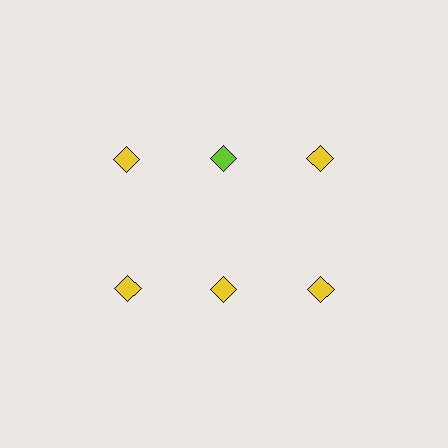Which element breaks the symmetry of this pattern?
The lime diamond in the top row, second from left column breaks the symmetry. All other shapes are yellow diamonds.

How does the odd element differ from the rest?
It has a different color: lime instead of yellow.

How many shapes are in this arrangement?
There are 6 shapes arranged in a grid pattern.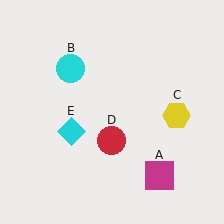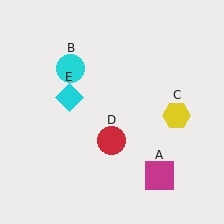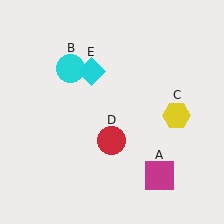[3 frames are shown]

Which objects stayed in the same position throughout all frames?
Magenta square (object A) and cyan circle (object B) and yellow hexagon (object C) and red circle (object D) remained stationary.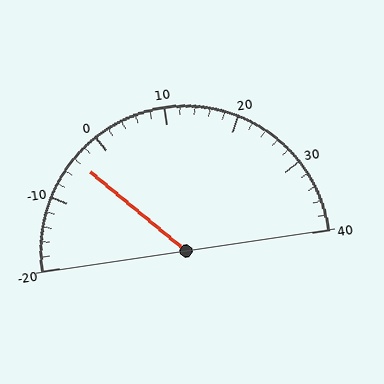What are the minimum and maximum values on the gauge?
The gauge ranges from -20 to 40.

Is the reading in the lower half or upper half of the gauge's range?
The reading is in the lower half of the range (-20 to 40).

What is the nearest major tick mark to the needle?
The nearest major tick mark is 0.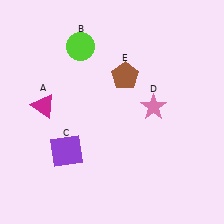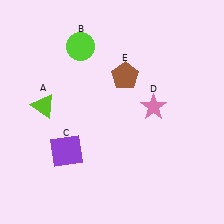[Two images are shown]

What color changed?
The triangle (A) changed from magenta in Image 1 to lime in Image 2.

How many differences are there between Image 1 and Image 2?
There is 1 difference between the two images.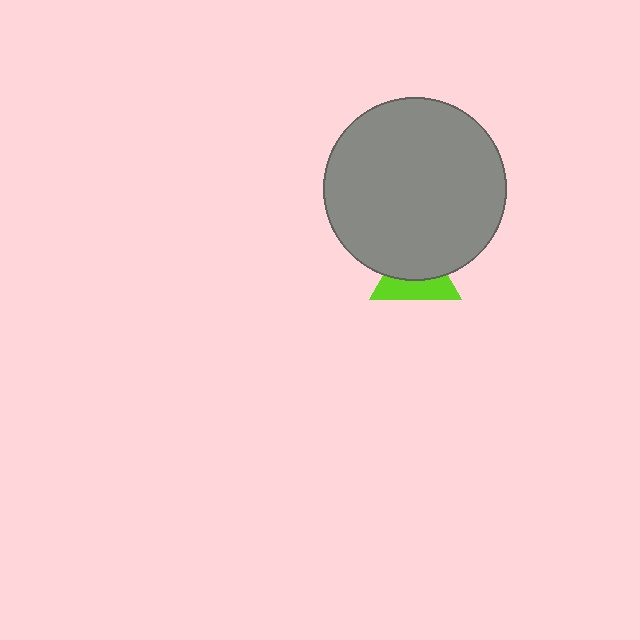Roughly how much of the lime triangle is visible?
A small part of it is visible (roughly 44%).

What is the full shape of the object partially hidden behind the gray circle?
The partially hidden object is a lime triangle.